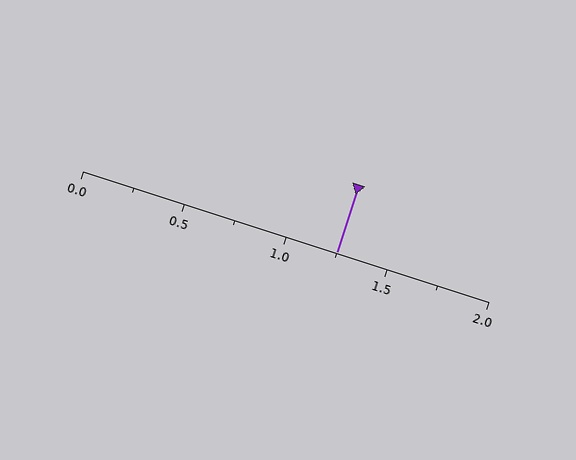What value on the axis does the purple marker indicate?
The marker indicates approximately 1.25.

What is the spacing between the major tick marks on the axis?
The major ticks are spaced 0.5 apart.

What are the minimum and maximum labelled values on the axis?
The axis runs from 0.0 to 2.0.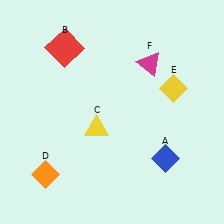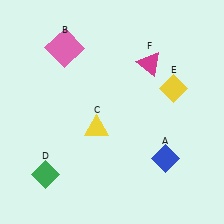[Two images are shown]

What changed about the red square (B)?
In Image 1, B is red. In Image 2, it changed to pink.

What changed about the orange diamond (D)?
In Image 1, D is orange. In Image 2, it changed to green.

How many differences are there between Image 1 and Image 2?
There are 2 differences between the two images.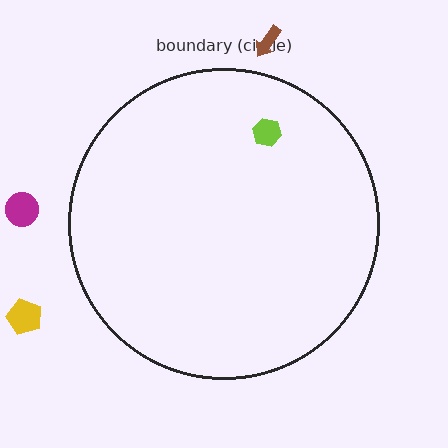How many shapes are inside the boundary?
1 inside, 3 outside.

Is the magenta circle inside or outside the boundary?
Outside.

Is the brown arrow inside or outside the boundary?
Outside.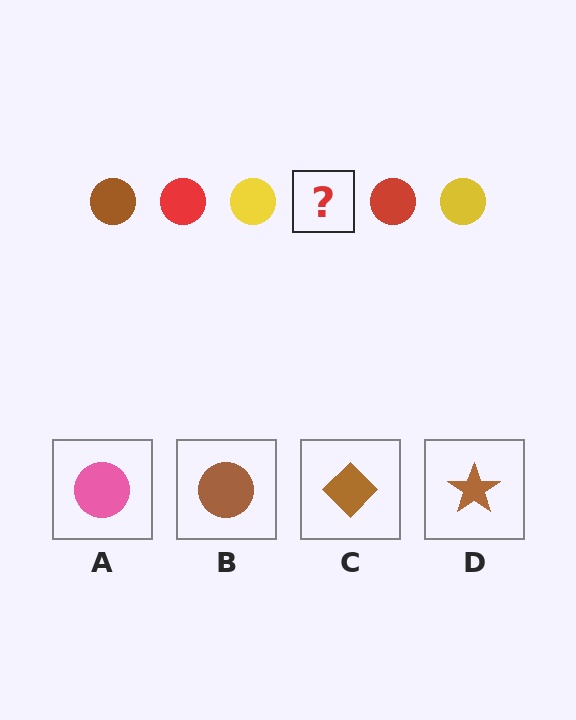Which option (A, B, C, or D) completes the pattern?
B.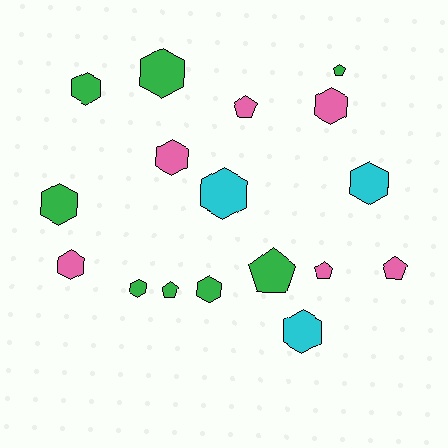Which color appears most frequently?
Green, with 8 objects.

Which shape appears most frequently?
Hexagon, with 11 objects.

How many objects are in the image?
There are 17 objects.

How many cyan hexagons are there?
There are 3 cyan hexagons.